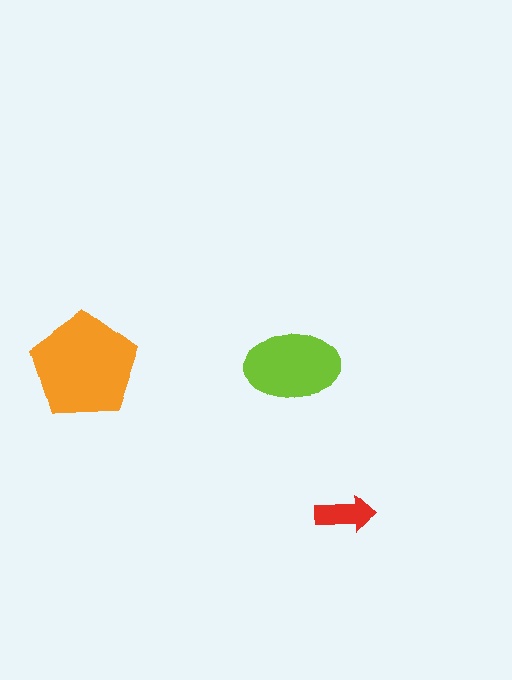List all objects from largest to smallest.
The orange pentagon, the lime ellipse, the red arrow.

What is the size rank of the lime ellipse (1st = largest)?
2nd.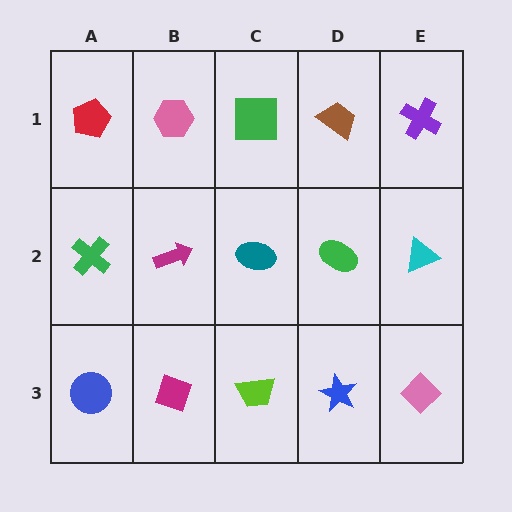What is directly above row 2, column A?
A red pentagon.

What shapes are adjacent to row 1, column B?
A magenta arrow (row 2, column B), a red pentagon (row 1, column A), a green square (row 1, column C).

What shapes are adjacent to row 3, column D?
A green ellipse (row 2, column D), a lime trapezoid (row 3, column C), a pink diamond (row 3, column E).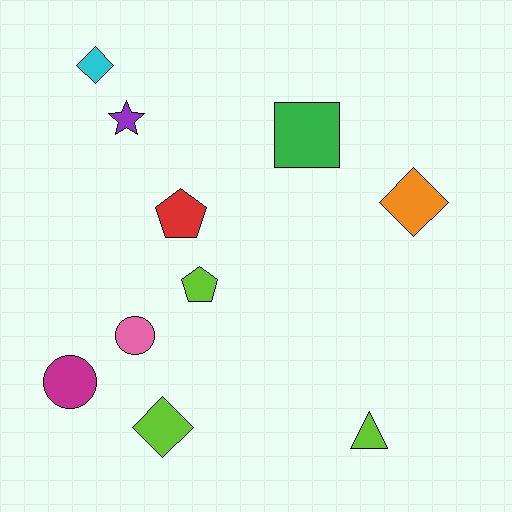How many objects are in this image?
There are 10 objects.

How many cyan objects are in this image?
There is 1 cyan object.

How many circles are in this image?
There are 2 circles.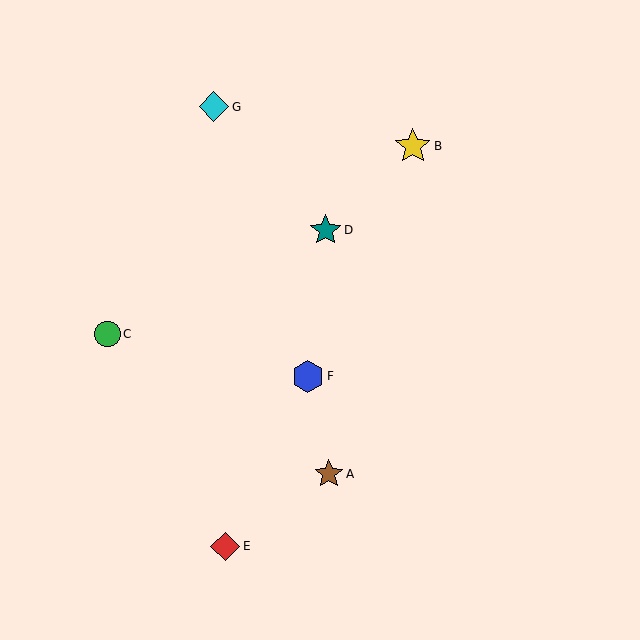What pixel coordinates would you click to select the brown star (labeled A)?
Click at (329, 474) to select the brown star A.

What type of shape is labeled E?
Shape E is a red diamond.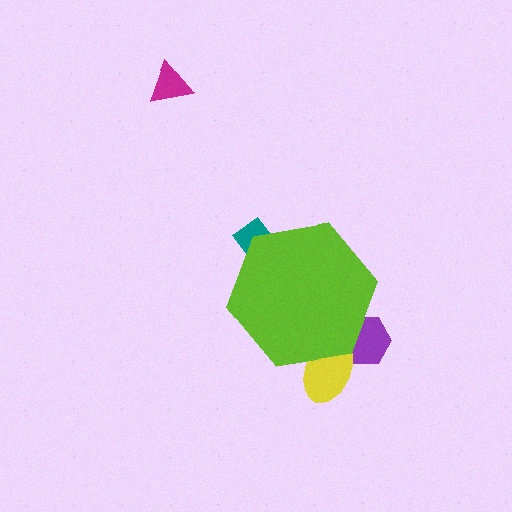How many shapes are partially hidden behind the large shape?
3 shapes are partially hidden.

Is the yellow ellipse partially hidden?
Yes, the yellow ellipse is partially hidden behind the lime hexagon.